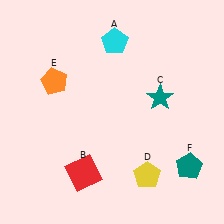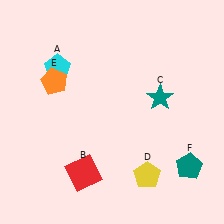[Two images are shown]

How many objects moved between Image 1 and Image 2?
1 object moved between the two images.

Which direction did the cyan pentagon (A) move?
The cyan pentagon (A) moved left.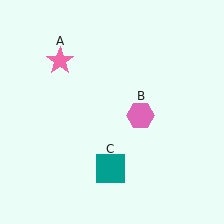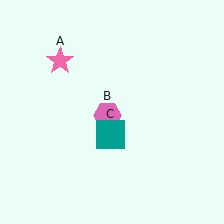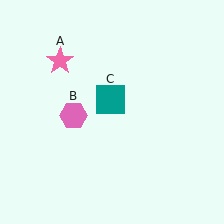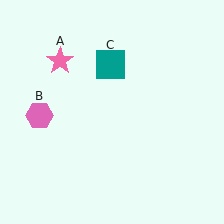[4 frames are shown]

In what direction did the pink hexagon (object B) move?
The pink hexagon (object B) moved left.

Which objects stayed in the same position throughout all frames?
Pink star (object A) remained stationary.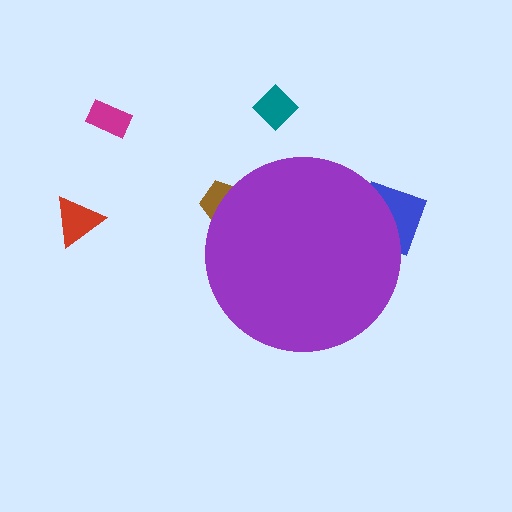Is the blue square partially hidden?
Yes, the blue square is partially hidden behind the purple circle.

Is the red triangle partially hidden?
No, the red triangle is fully visible.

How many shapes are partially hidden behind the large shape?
2 shapes are partially hidden.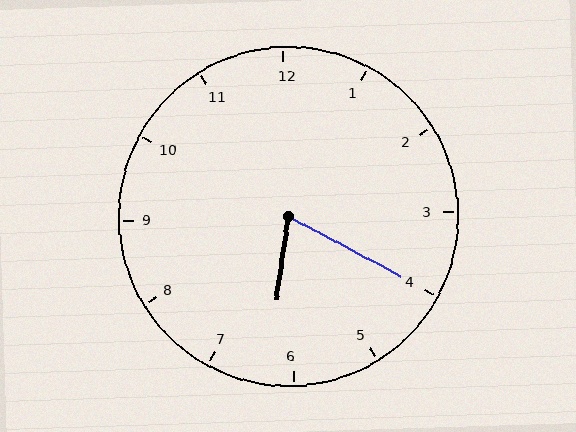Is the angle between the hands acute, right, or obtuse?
It is acute.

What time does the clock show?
6:20.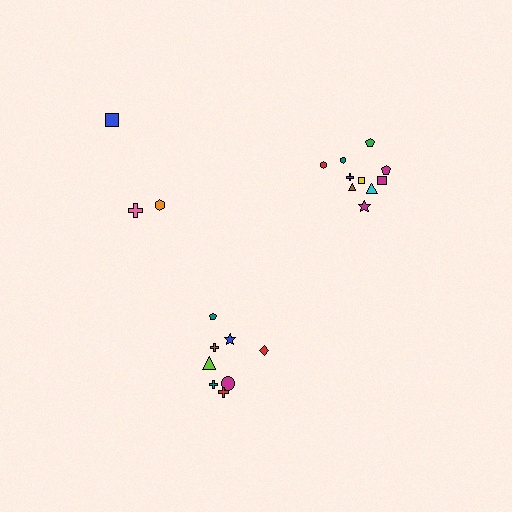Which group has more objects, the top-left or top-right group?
The top-right group.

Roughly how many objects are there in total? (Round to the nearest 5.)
Roughly 20 objects in total.